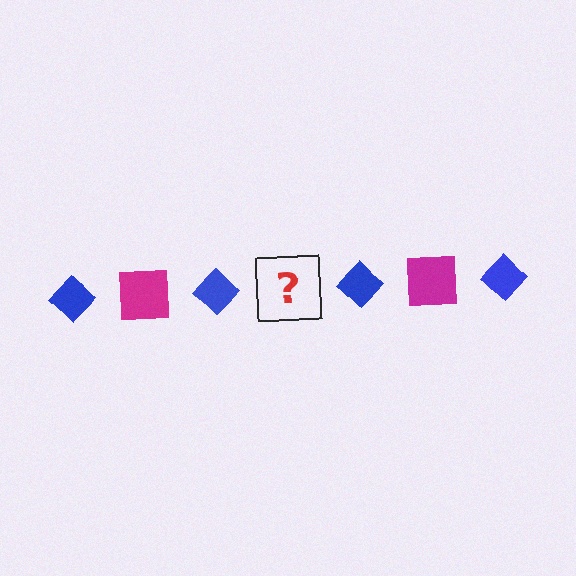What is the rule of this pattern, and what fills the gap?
The rule is that the pattern alternates between blue diamond and magenta square. The gap should be filled with a magenta square.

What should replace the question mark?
The question mark should be replaced with a magenta square.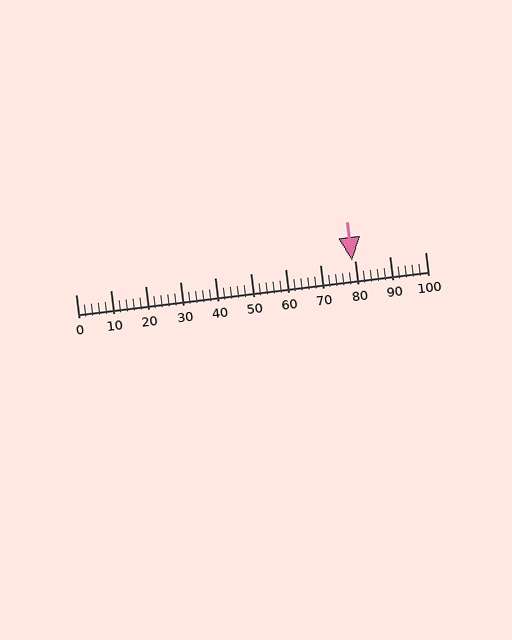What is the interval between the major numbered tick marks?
The major tick marks are spaced 10 units apart.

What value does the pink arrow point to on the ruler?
The pink arrow points to approximately 79.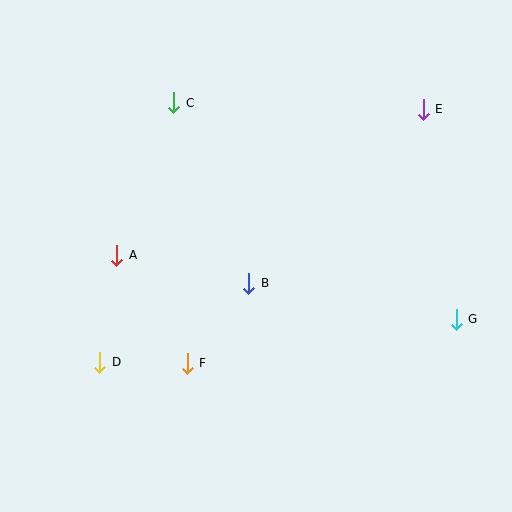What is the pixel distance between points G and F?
The distance between G and F is 273 pixels.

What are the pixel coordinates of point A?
Point A is at (117, 255).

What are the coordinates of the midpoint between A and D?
The midpoint between A and D is at (108, 309).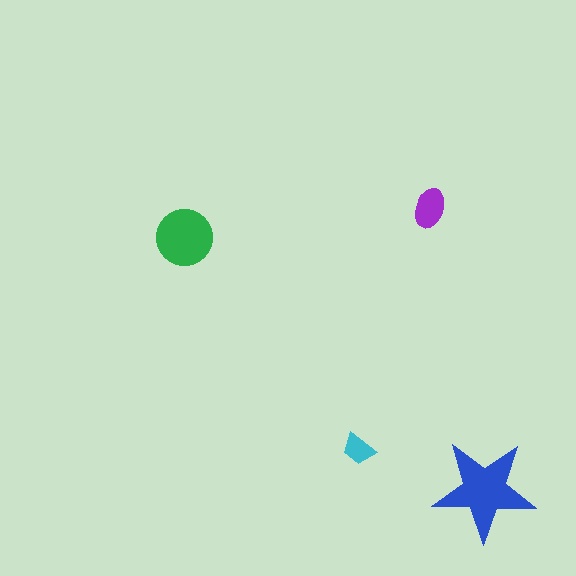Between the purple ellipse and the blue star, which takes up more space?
The blue star.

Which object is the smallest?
The cyan trapezoid.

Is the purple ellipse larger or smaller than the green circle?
Smaller.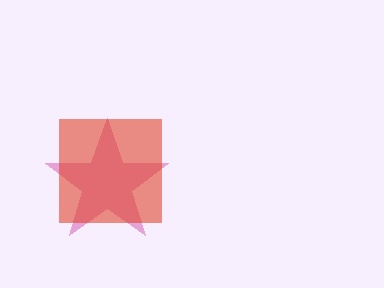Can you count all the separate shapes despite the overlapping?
Yes, there are 2 separate shapes.